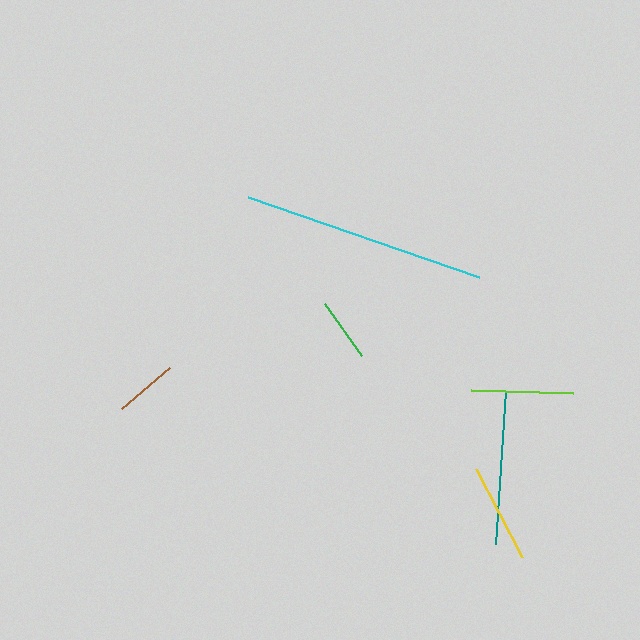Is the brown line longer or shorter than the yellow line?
The yellow line is longer than the brown line.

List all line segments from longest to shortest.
From longest to shortest: cyan, teal, lime, yellow, brown, green.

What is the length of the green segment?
The green segment is approximately 63 pixels long.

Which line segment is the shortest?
The green line is the shortest at approximately 63 pixels.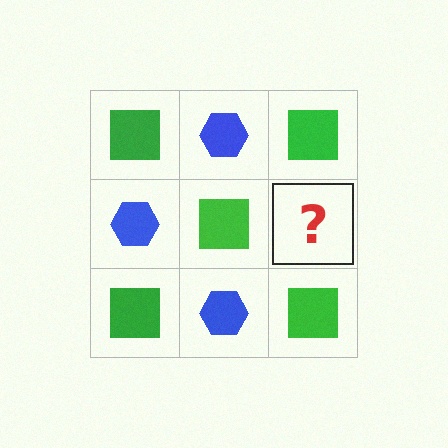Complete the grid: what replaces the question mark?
The question mark should be replaced with a blue hexagon.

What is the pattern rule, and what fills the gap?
The rule is that it alternates green square and blue hexagon in a checkerboard pattern. The gap should be filled with a blue hexagon.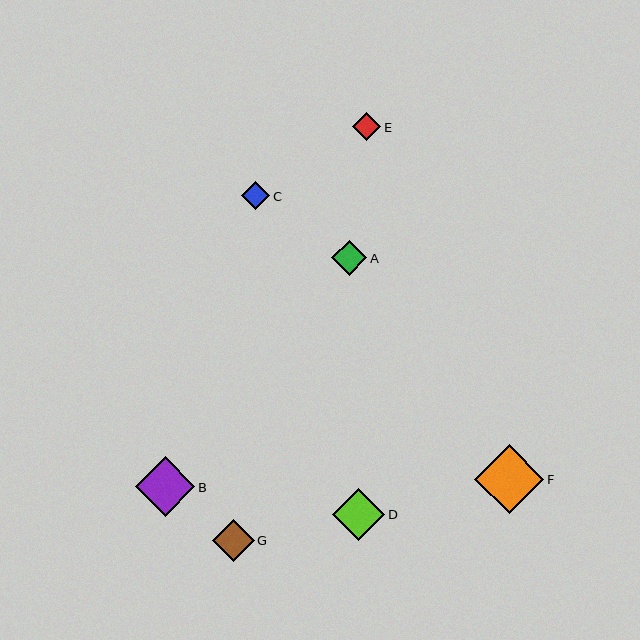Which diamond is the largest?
Diamond F is the largest with a size of approximately 69 pixels.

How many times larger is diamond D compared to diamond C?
Diamond D is approximately 1.8 times the size of diamond C.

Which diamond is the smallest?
Diamond E is the smallest with a size of approximately 28 pixels.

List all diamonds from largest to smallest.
From largest to smallest: F, B, D, G, A, C, E.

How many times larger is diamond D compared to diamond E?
Diamond D is approximately 1.8 times the size of diamond E.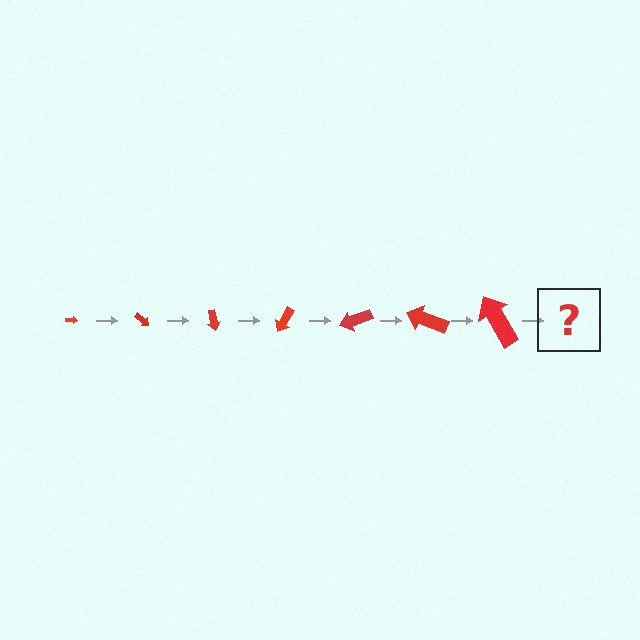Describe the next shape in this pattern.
It should be an arrow, larger than the previous one and rotated 280 degrees from the start.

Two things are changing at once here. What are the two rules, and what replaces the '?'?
The two rules are that the arrow grows larger each step and it rotates 40 degrees each step. The '?' should be an arrow, larger than the previous one and rotated 280 degrees from the start.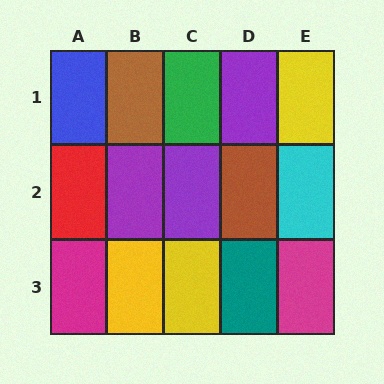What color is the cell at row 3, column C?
Yellow.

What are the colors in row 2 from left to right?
Red, purple, purple, brown, cyan.